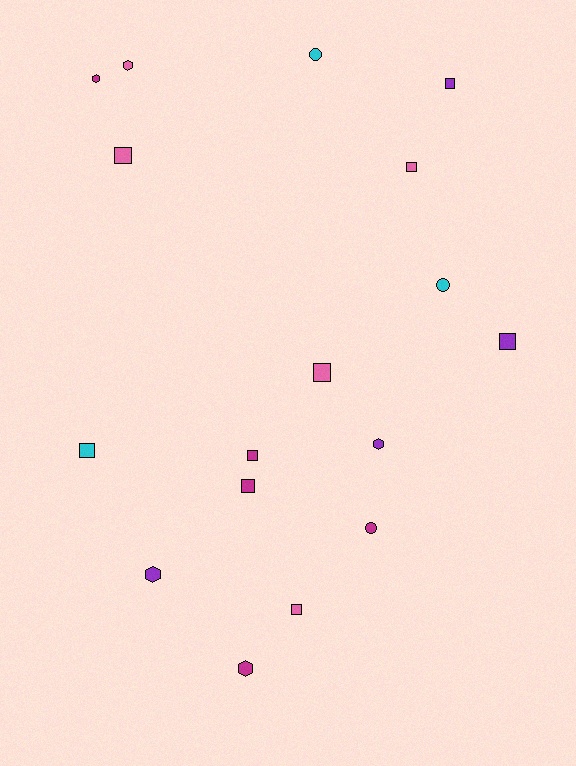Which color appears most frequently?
Pink, with 5 objects.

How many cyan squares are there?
There is 1 cyan square.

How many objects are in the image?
There are 17 objects.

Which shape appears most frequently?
Square, with 9 objects.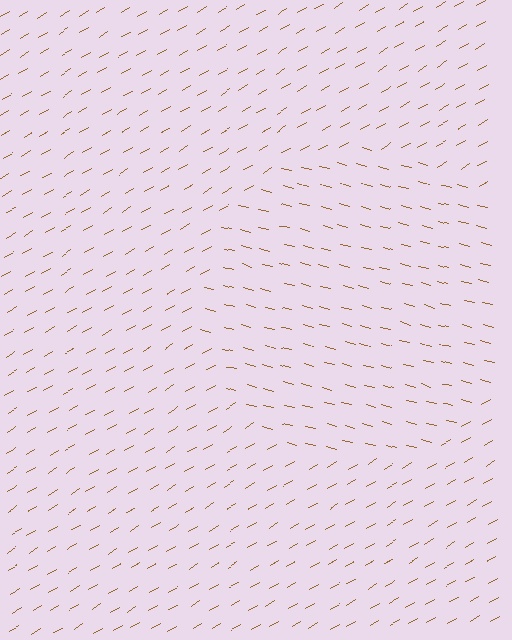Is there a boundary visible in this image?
Yes, there is a texture boundary formed by a change in line orientation.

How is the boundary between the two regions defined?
The boundary is defined purely by a change in line orientation (approximately 45 degrees difference). All lines are the same color and thickness.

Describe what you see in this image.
The image is filled with small brown line segments. A circle region in the image has lines oriented differently from the surrounding lines, creating a visible texture boundary.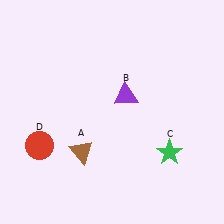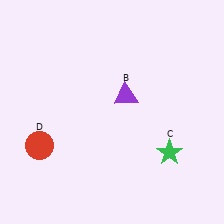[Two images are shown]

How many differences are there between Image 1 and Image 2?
There is 1 difference between the two images.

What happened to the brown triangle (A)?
The brown triangle (A) was removed in Image 2. It was in the bottom-left area of Image 1.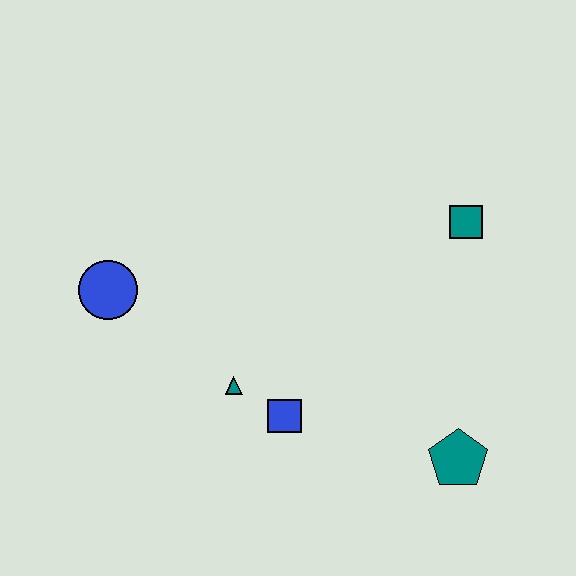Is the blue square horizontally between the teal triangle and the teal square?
Yes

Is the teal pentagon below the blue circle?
Yes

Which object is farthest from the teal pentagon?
The blue circle is farthest from the teal pentagon.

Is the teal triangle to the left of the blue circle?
No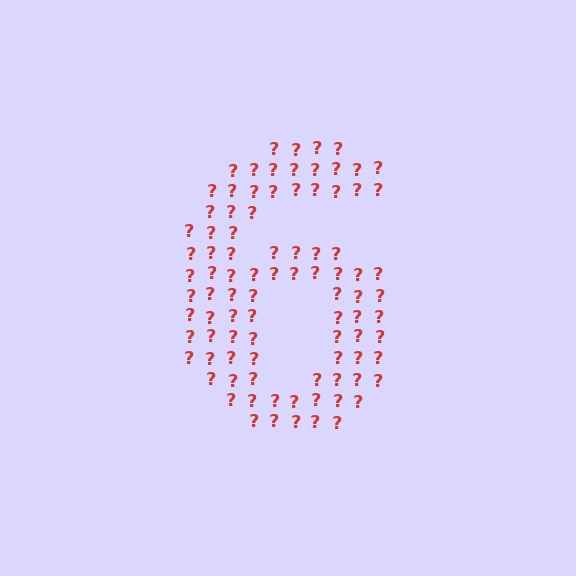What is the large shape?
The large shape is the digit 6.